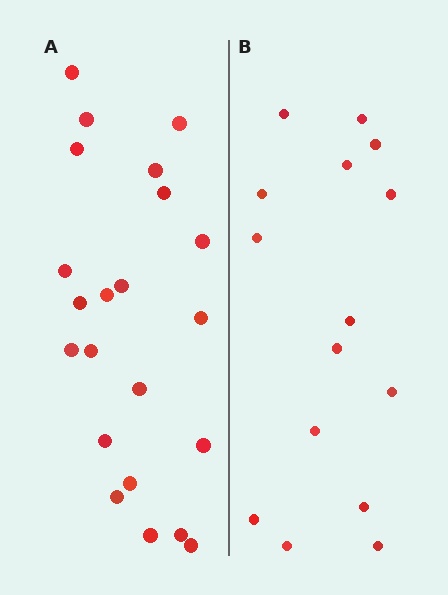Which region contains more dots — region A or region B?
Region A (the left region) has more dots.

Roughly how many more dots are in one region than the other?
Region A has roughly 8 or so more dots than region B.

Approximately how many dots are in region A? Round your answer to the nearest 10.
About 20 dots. (The exact count is 22, which rounds to 20.)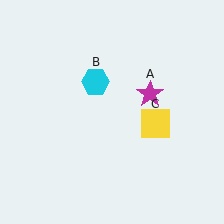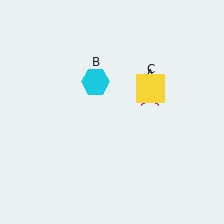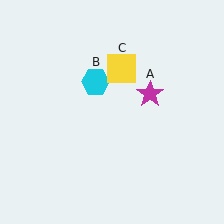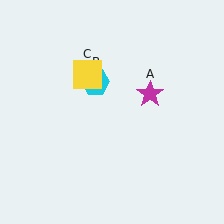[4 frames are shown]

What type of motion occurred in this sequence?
The yellow square (object C) rotated counterclockwise around the center of the scene.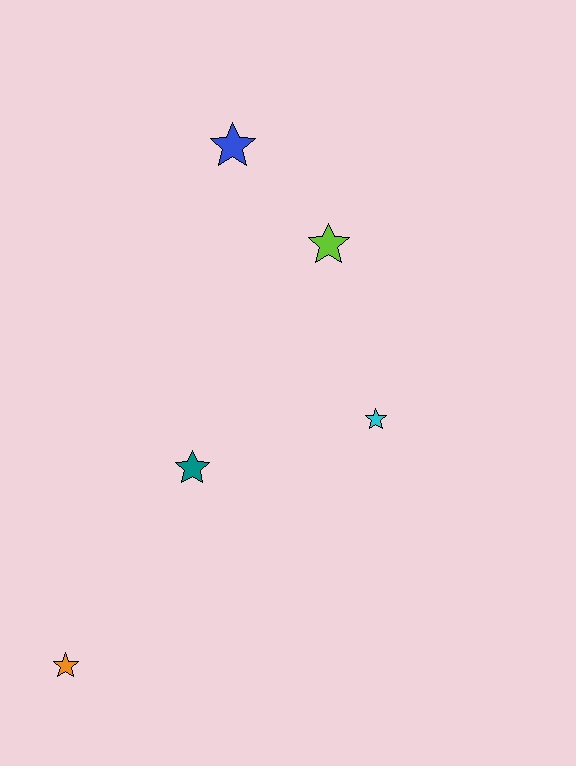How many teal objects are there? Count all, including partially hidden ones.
There is 1 teal object.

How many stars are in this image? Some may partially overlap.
There are 5 stars.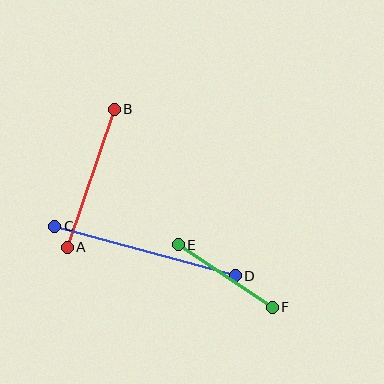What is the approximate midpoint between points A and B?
The midpoint is at approximately (91, 178) pixels.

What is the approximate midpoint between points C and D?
The midpoint is at approximately (145, 251) pixels.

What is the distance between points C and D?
The distance is approximately 187 pixels.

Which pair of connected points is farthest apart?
Points C and D are farthest apart.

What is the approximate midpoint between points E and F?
The midpoint is at approximately (225, 276) pixels.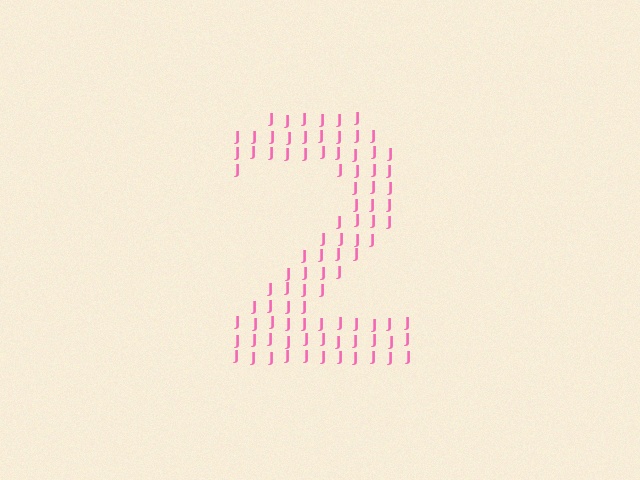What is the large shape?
The large shape is the digit 2.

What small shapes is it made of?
It is made of small letter J's.